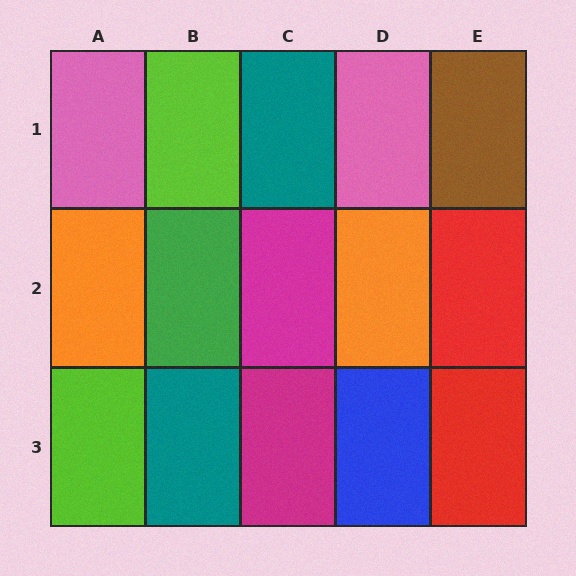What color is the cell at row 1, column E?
Brown.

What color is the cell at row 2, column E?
Red.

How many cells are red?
2 cells are red.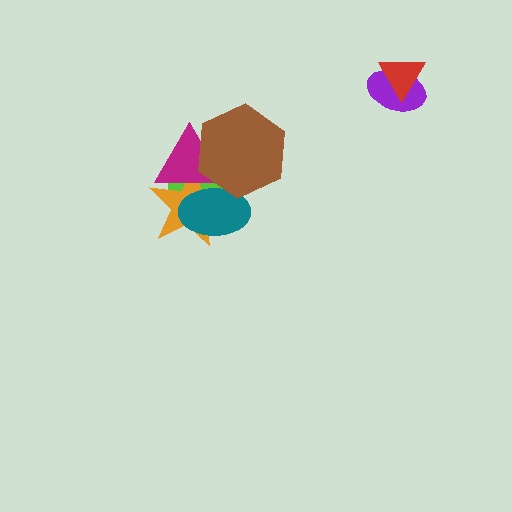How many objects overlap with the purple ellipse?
1 object overlaps with the purple ellipse.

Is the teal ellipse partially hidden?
Yes, it is partially covered by another shape.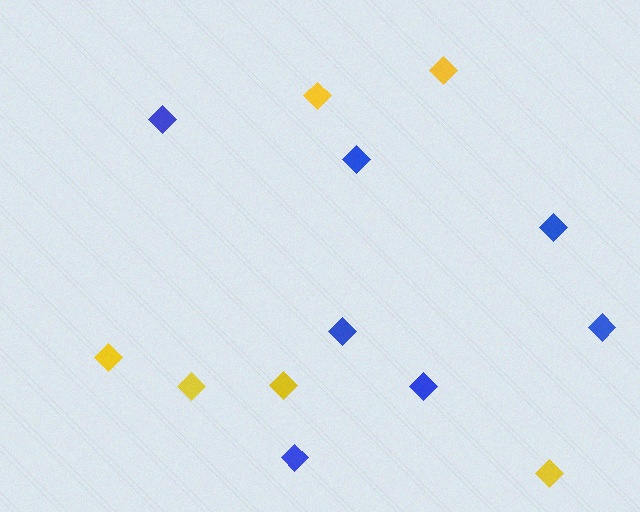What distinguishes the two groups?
There are 2 groups: one group of yellow diamonds (6) and one group of blue diamonds (7).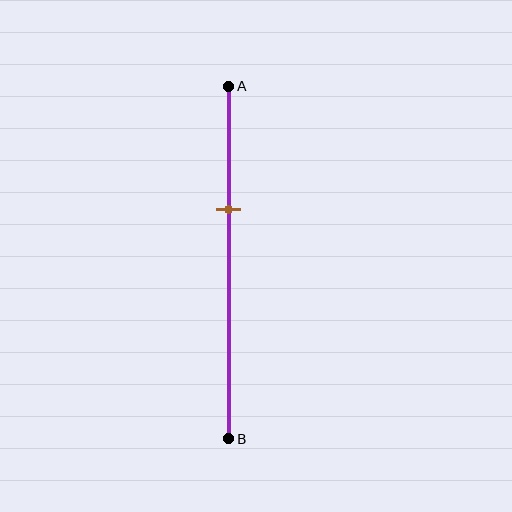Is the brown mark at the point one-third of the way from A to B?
Yes, the mark is approximately at the one-third point.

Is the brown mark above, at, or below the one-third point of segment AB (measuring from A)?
The brown mark is approximately at the one-third point of segment AB.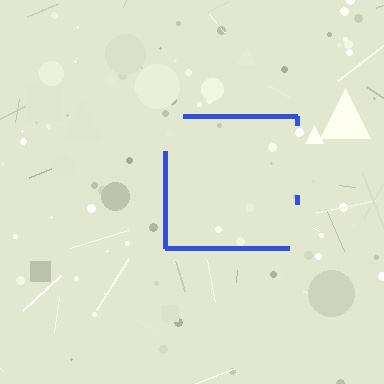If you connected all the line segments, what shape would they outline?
They would outline a square.